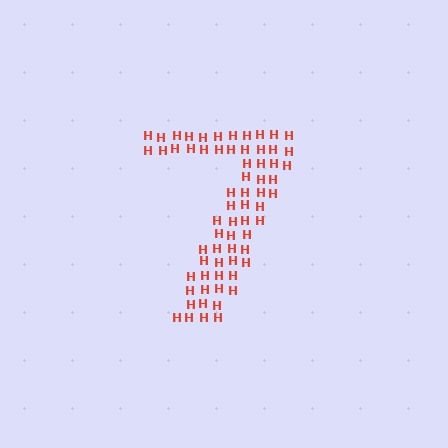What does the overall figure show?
The overall figure shows the digit 7.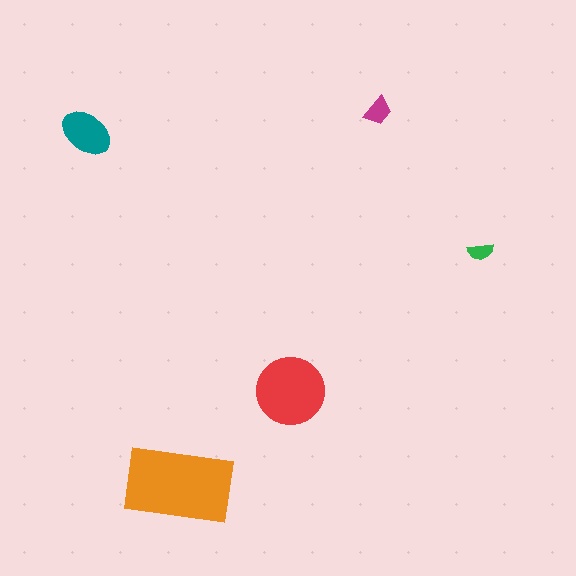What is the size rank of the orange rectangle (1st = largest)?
1st.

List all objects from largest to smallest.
The orange rectangle, the red circle, the teal ellipse, the magenta trapezoid, the green semicircle.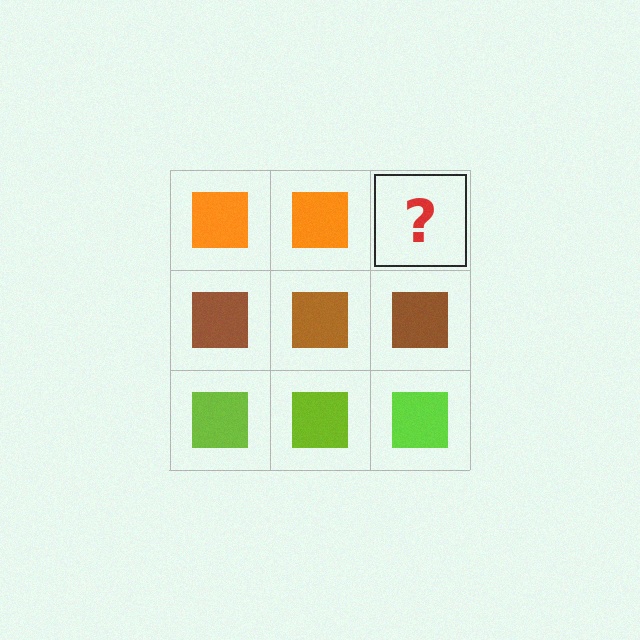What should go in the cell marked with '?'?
The missing cell should contain an orange square.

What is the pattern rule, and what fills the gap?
The rule is that each row has a consistent color. The gap should be filled with an orange square.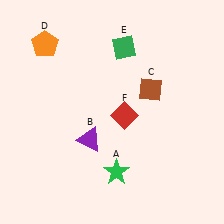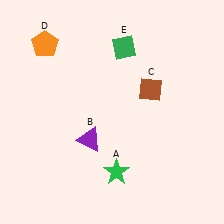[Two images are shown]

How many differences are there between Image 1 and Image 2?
There is 1 difference between the two images.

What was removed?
The red diamond (F) was removed in Image 2.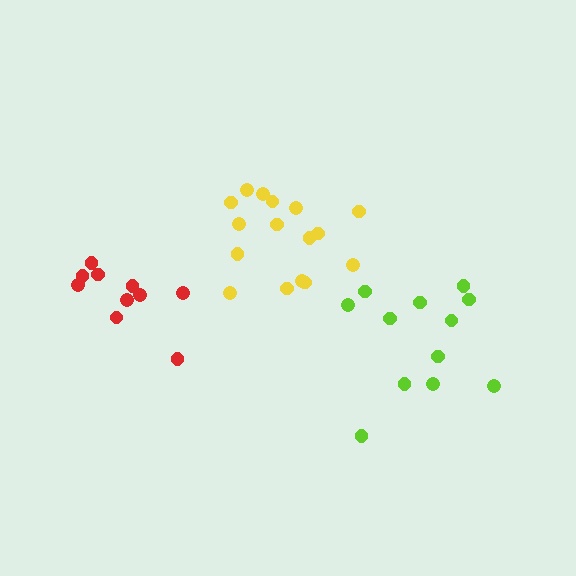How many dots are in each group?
Group 1: 10 dots, Group 2: 12 dots, Group 3: 16 dots (38 total).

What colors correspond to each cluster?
The clusters are colored: red, lime, yellow.